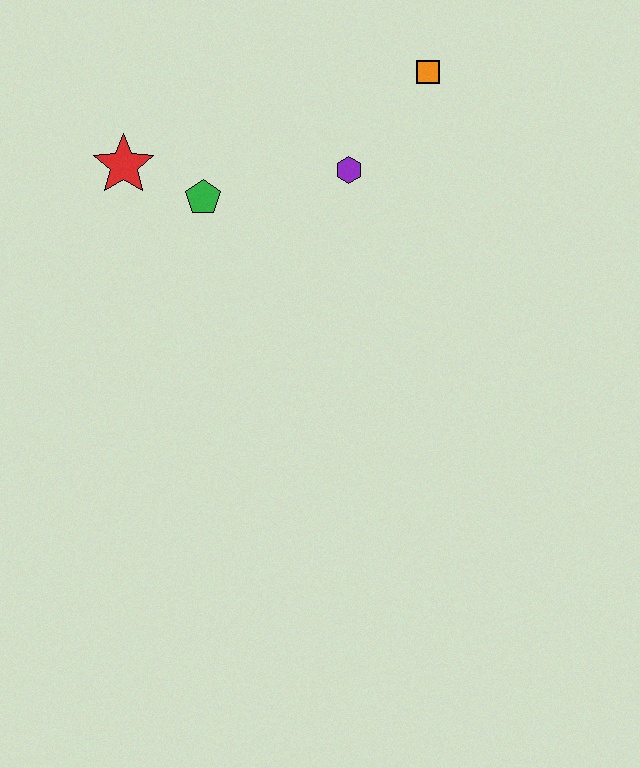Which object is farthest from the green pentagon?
The orange square is farthest from the green pentagon.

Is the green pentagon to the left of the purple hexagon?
Yes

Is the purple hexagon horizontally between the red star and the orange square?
Yes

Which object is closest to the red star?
The green pentagon is closest to the red star.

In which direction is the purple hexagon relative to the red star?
The purple hexagon is to the right of the red star.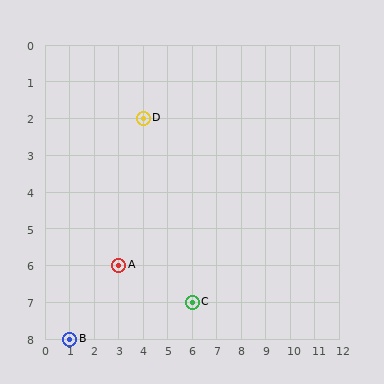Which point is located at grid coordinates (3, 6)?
Point A is at (3, 6).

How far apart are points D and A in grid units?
Points D and A are 1 column and 4 rows apart (about 4.1 grid units diagonally).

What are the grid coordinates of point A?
Point A is at grid coordinates (3, 6).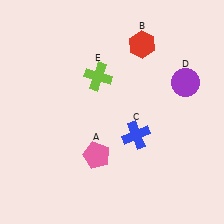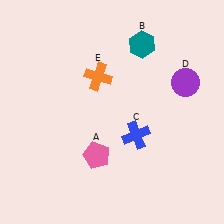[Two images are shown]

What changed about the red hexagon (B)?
In Image 1, B is red. In Image 2, it changed to teal.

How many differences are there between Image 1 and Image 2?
There are 2 differences between the two images.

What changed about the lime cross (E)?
In Image 1, E is lime. In Image 2, it changed to orange.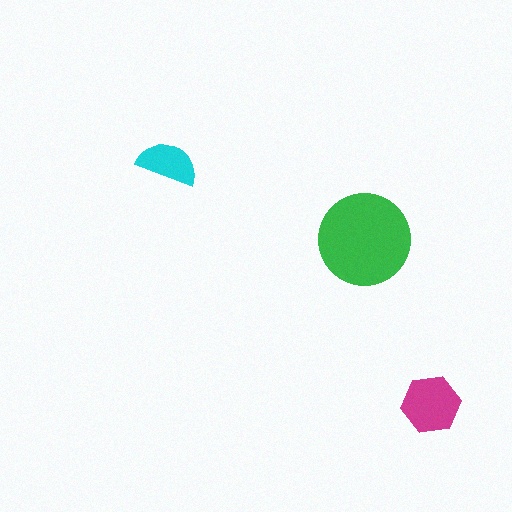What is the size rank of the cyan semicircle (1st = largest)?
3rd.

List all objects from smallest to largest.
The cyan semicircle, the magenta hexagon, the green circle.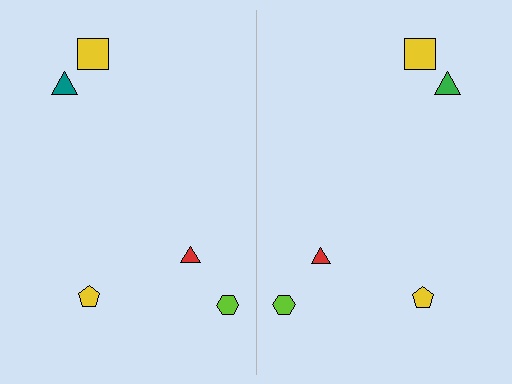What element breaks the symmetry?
The green triangle on the right side breaks the symmetry — its mirror counterpart is teal.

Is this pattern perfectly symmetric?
No, the pattern is not perfectly symmetric. The green triangle on the right side breaks the symmetry — its mirror counterpart is teal.